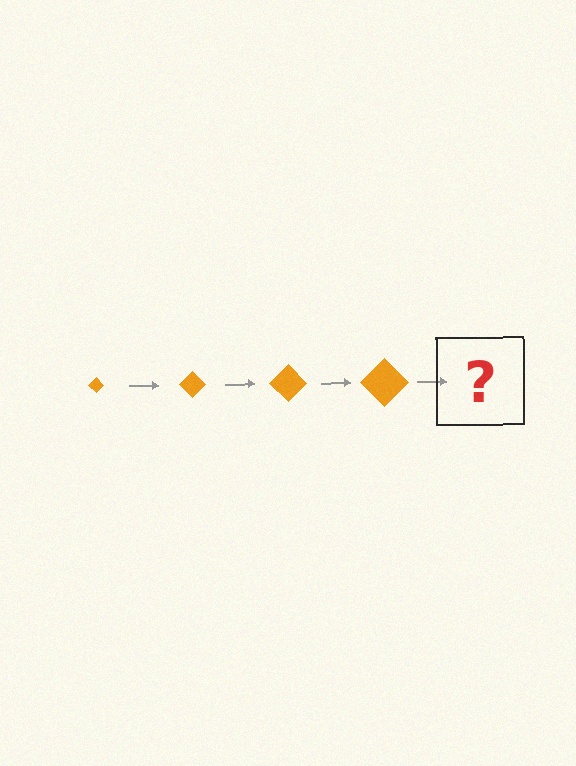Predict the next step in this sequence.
The next step is an orange diamond, larger than the previous one.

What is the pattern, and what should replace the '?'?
The pattern is that the diamond gets progressively larger each step. The '?' should be an orange diamond, larger than the previous one.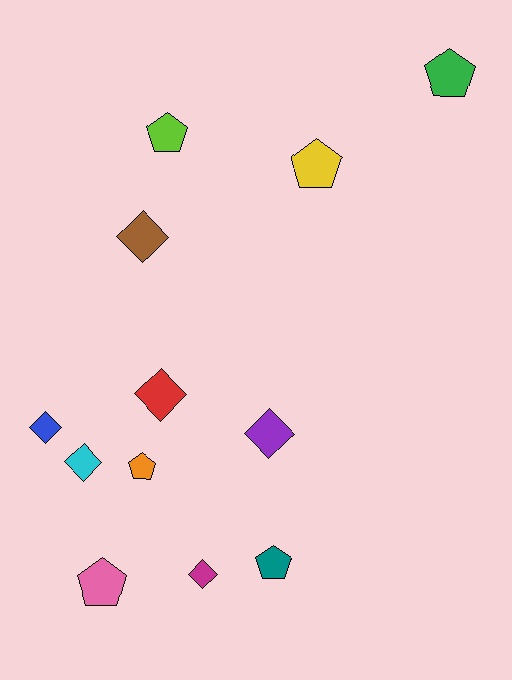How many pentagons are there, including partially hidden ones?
There are 6 pentagons.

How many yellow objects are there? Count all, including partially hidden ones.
There is 1 yellow object.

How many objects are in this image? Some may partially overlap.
There are 12 objects.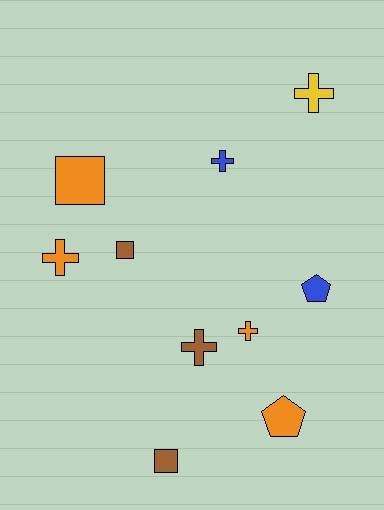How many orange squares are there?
There is 1 orange square.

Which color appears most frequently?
Orange, with 4 objects.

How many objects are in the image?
There are 10 objects.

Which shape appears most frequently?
Cross, with 5 objects.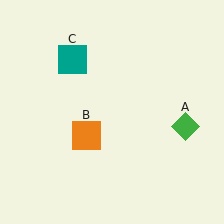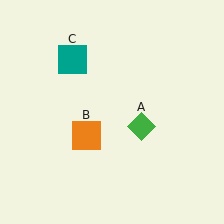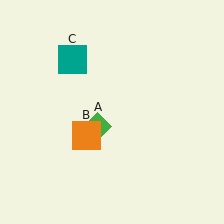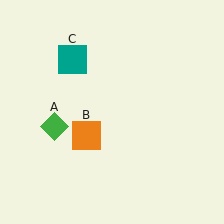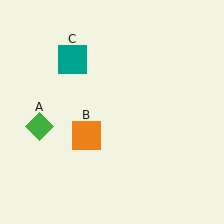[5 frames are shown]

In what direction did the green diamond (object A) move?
The green diamond (object A) moved left.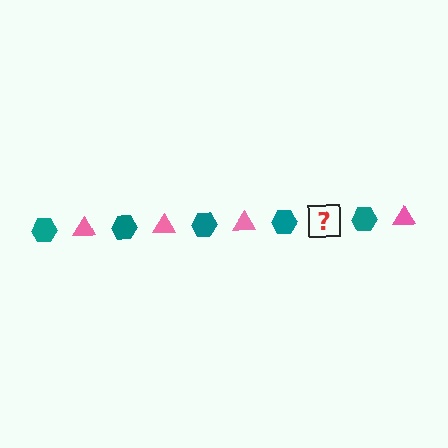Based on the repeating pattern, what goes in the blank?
The blank should be a pink triangle.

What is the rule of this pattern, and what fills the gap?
The rule is that the pattern alternates between teal hexagon and pink triangle. The gap should be filled with a pink triangle.